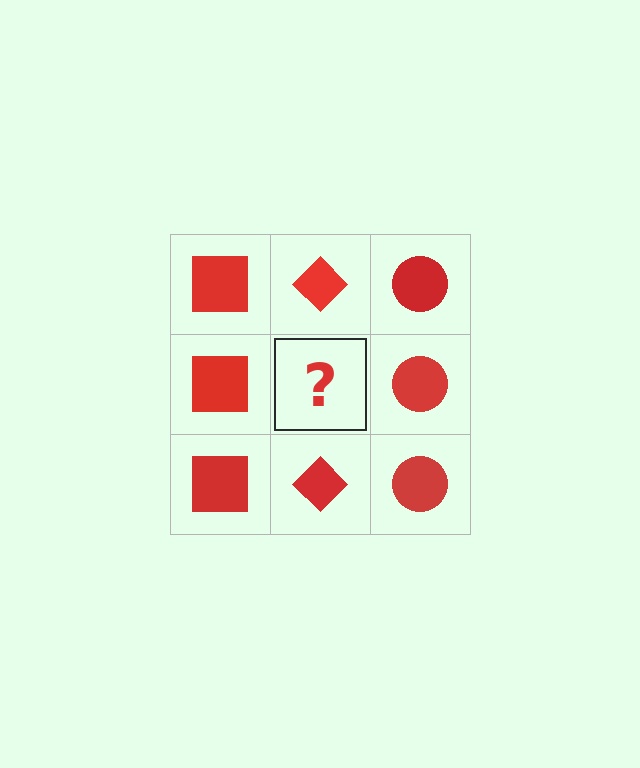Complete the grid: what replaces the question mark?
The question mark should be replaced with a red diamond.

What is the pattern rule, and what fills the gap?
The rule is that each column has a consistent shape. The gap should be filled with a red diamond.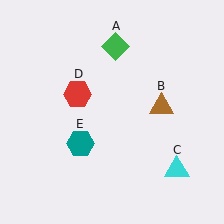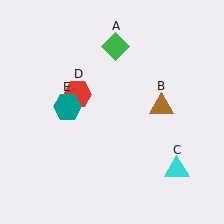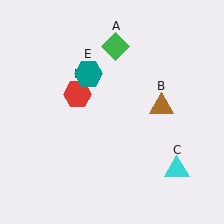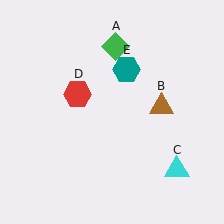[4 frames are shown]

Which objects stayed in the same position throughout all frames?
Green diamond (object A) and brown triangle (object B) and cyan triangle (object C) and red hexagon (object D) remained stationary.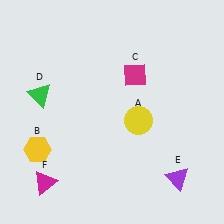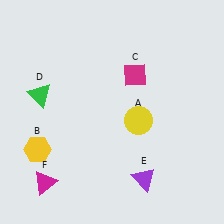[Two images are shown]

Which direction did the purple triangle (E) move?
The purple triangle (E) moved left.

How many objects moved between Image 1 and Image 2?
1 object moved between the two images.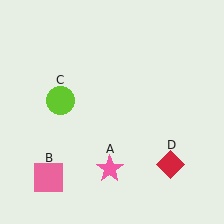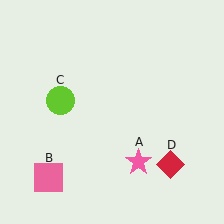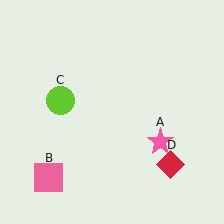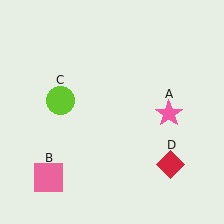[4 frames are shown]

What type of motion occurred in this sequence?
The pink star (object A) rotated counterclockwise around the center of the scene.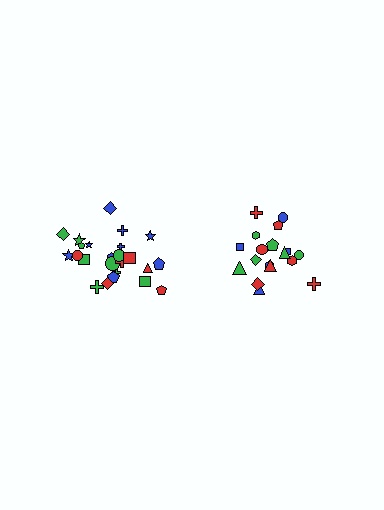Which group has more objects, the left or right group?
The left group.